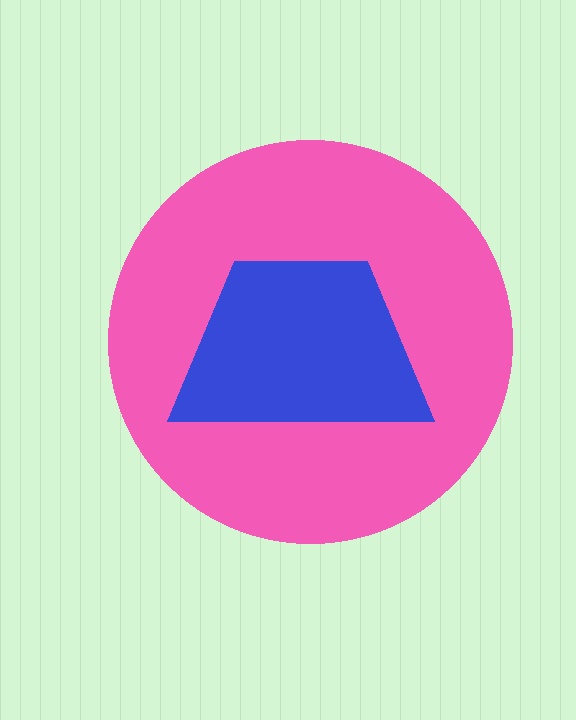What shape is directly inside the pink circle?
The blue trapezoid.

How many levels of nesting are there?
2.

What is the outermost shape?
The pink circle.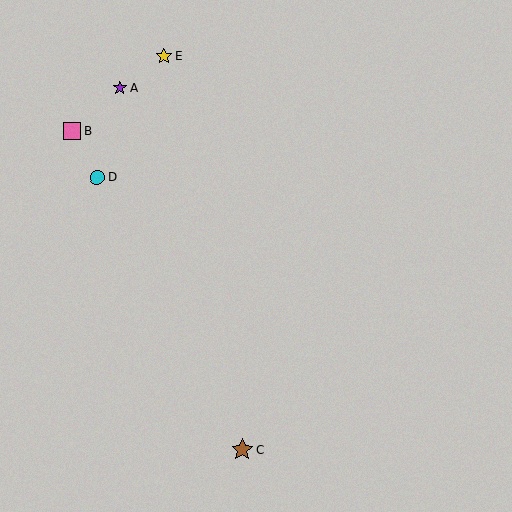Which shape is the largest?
The brown star (labeled C) is the largest.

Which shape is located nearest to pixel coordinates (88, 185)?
The cyan circle (labeled D) at (97, 177) is nearest to that location.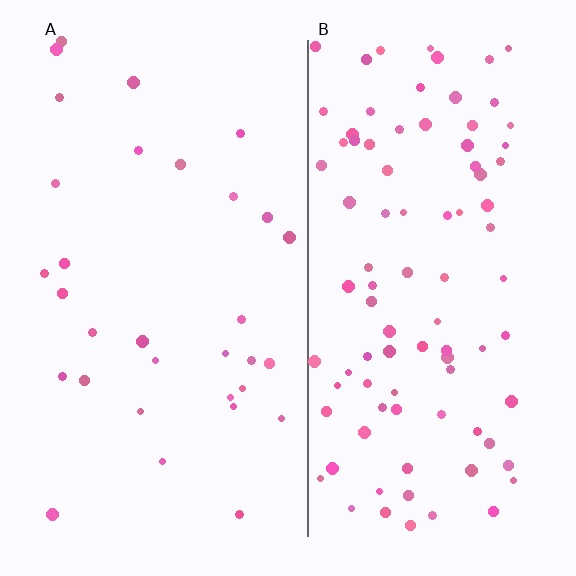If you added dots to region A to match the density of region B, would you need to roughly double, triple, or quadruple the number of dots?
Approximately triple.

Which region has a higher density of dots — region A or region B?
B (the right).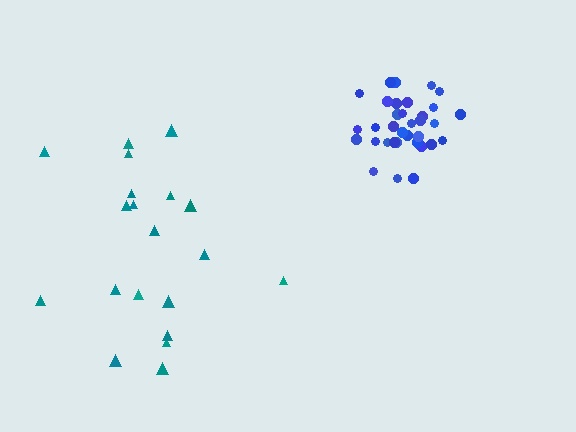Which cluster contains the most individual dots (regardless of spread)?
Blue (34).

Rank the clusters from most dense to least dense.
blue, teal.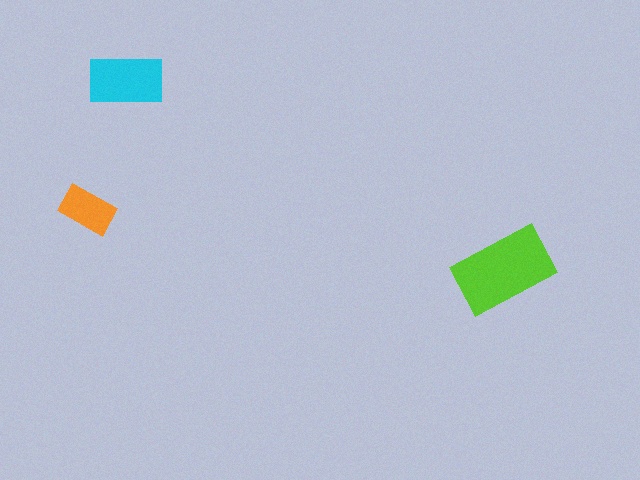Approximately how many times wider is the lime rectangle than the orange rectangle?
About 2 times wider.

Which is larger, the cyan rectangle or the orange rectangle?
The cyan one.